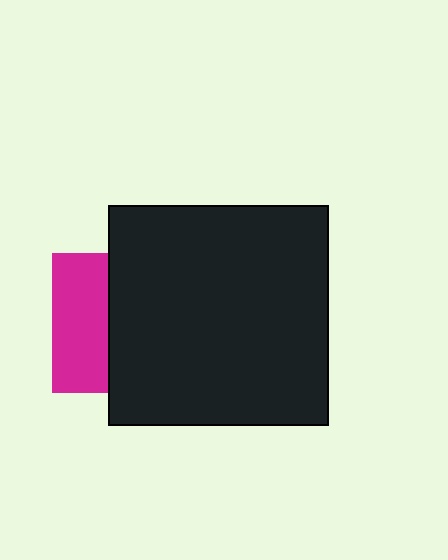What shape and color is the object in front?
The object in front is a black square.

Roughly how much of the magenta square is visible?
A small part of it is visible (roughly 40%).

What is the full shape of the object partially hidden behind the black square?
The partially hidden object is a magenta square.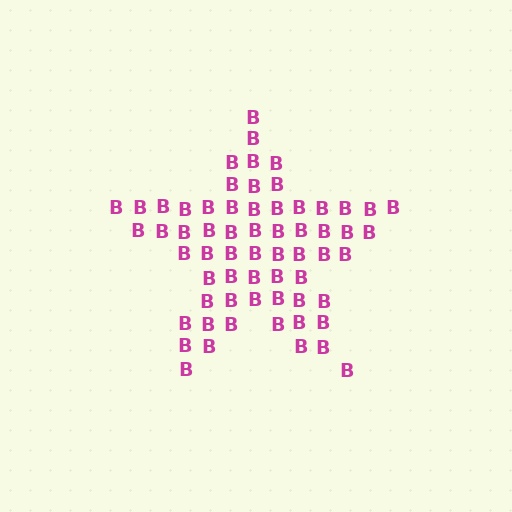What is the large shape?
The large shape is a star.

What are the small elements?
The small elements are letter B's.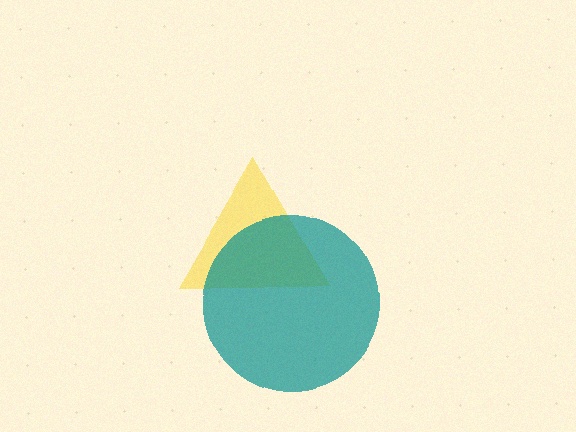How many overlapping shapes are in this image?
There are 2 overlapping shapes in the image.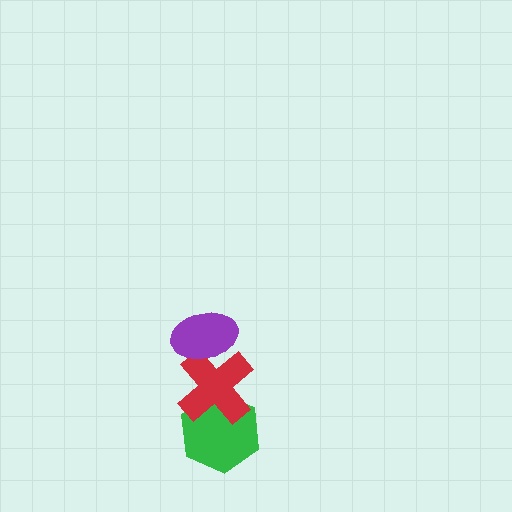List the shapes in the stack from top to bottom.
From top to bottom: the purple ellipse, the red cross, the green hexagon.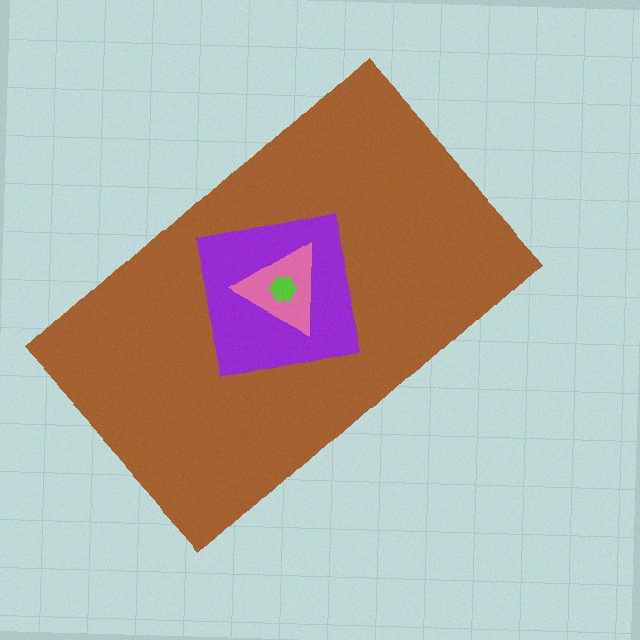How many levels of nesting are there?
4.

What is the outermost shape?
The brown rectangle.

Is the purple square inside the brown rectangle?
Yes.